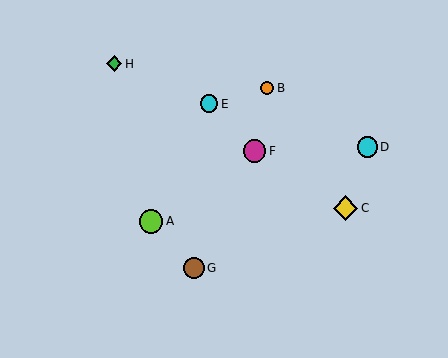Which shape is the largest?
The yellow diamond (labeled C) is the largest.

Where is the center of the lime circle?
The center of the lime circle is at (151, 221).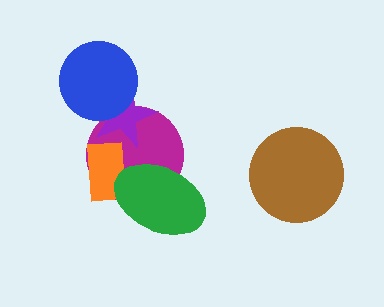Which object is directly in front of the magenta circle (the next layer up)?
The purple star is directly in front of the magenta circle.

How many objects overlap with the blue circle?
1 object overlaps with the blue circle.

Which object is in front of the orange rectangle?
The green ellipse is in front of the orange rectangle.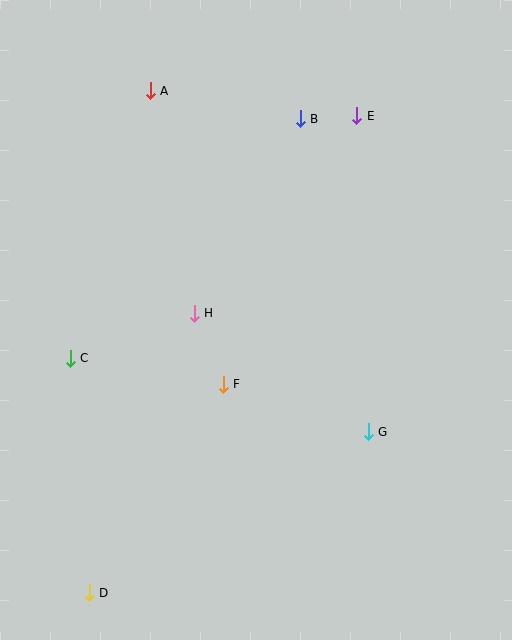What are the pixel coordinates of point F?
Point F is at (223, 384).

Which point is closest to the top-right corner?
Point E is closest to the top-right corner.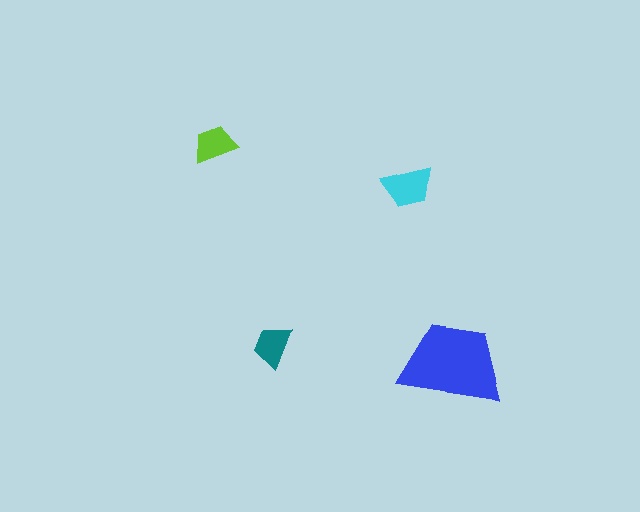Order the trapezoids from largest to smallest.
the blue one, the cyan one, the lime one, the teal one.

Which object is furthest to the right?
The blue trapezoid is rightmost.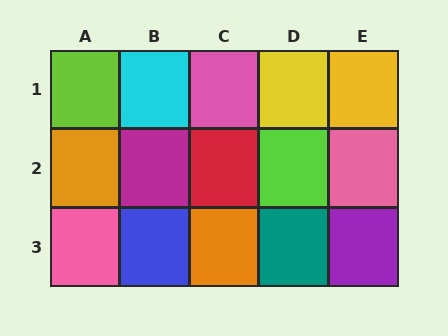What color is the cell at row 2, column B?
Magenta.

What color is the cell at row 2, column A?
Orange.